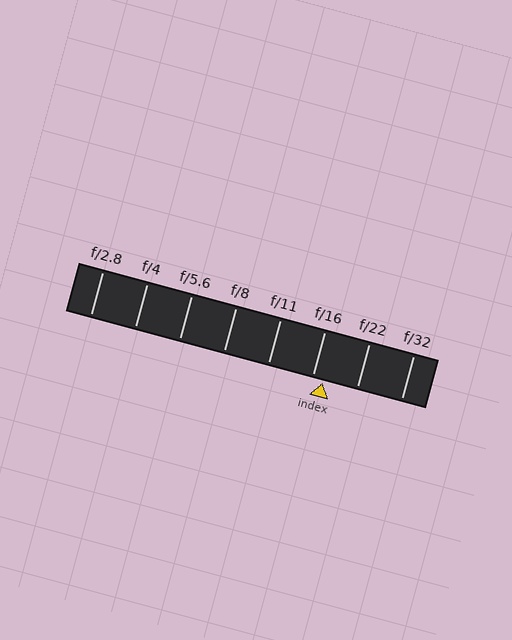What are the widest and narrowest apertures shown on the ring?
The widest aperture shown is f/2.8 and the narrowest is f/32.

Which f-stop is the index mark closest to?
The index mark is closest to f/16.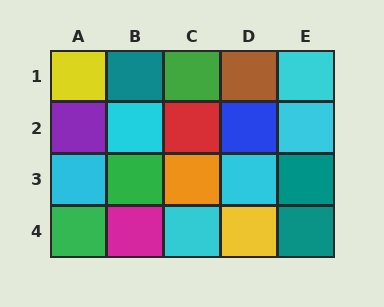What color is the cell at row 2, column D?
Blue.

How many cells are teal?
3 cells are teal.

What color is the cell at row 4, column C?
Cyan.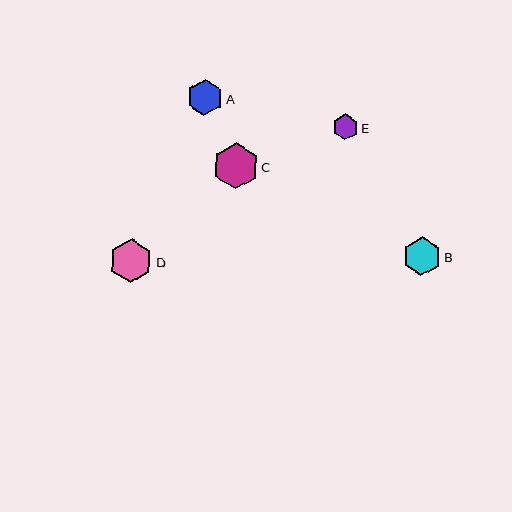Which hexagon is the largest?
Hexagon C is the largest with a size of approximately 46 pixels.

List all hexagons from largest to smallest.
From largest to smallest: C, D, B, A, E.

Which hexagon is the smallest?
Hexagon E is the smallest with a size of approximately 26 pixels.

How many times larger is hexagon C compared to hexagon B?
Hexagon C is approximately 1.2 times the size of hexagon B.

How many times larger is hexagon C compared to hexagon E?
Hexagon C is approximately 1.8 times the size of hexagon E.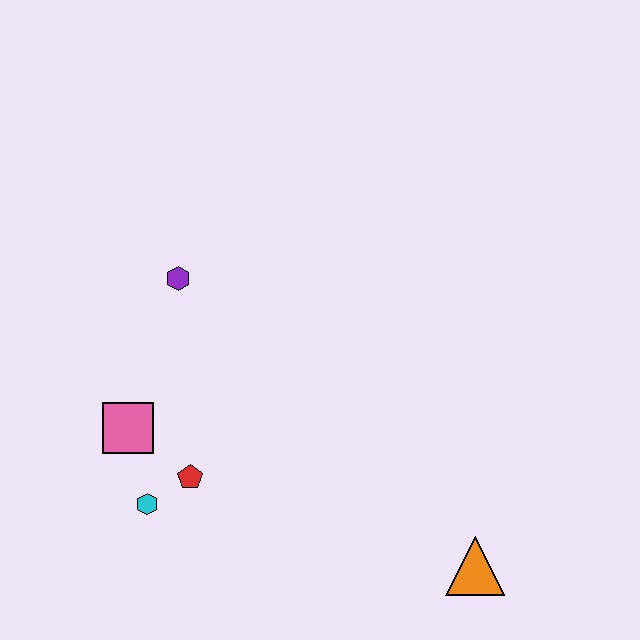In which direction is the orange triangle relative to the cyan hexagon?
The orange triangle is to the right of the cyan hexagon.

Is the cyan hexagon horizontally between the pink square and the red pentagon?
Yes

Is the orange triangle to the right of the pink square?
Yes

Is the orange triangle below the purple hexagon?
Yes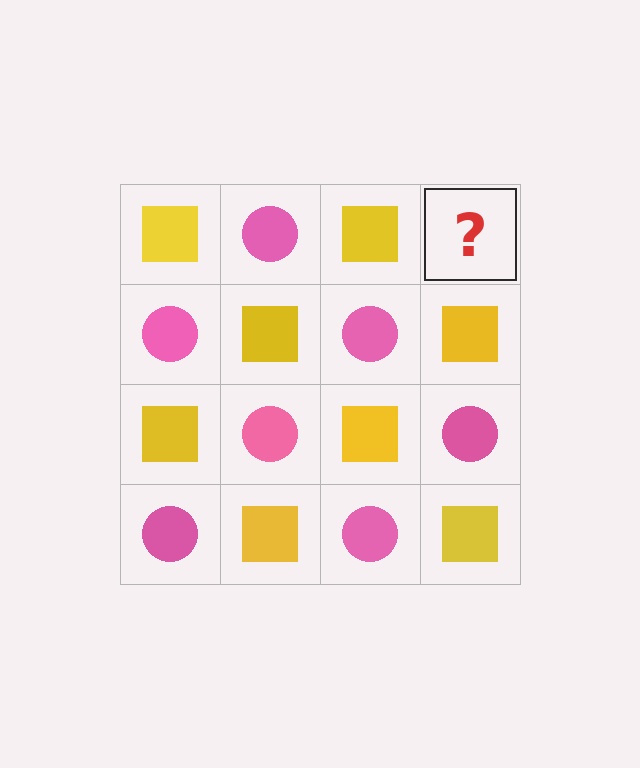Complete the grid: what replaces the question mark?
The question mark should be replaced with a pink circle.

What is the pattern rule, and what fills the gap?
The rule is that it alternates yellow square and pink circle in a checkerboard pattern. The gap should be filled with a pink circle.